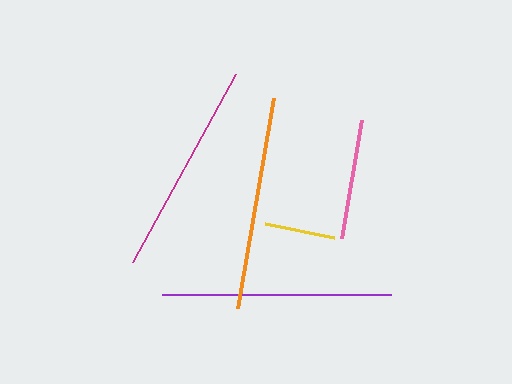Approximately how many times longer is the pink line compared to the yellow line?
The pink line is approximately 1.7 times the length of the yellow line.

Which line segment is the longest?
The purple line is the longest at approximately 229 pixels.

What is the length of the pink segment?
The pink segment is approximately 120 pixels long.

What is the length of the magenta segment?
The magenta segment is approximately 214 pixels long.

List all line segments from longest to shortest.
From longest to shortest: purple, magenta, orange, pink, yellow.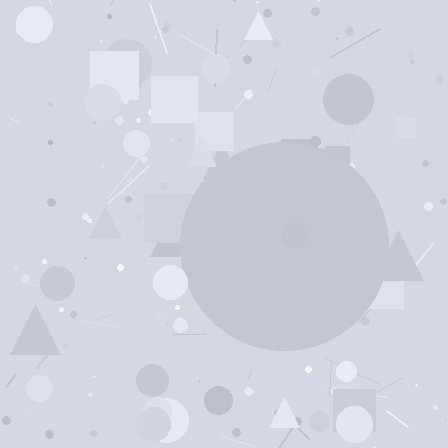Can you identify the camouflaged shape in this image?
The camouflaged shape is a circle.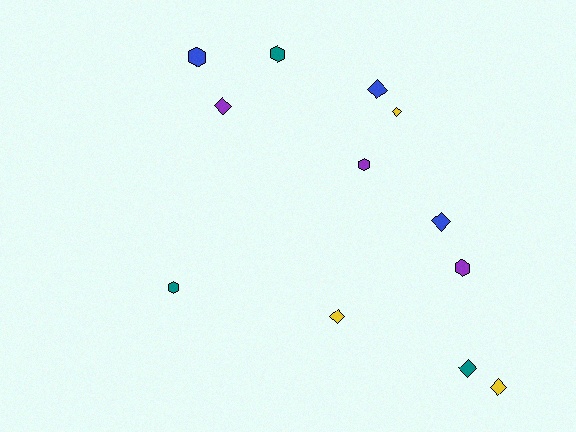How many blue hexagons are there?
There is 1 blue hexagon.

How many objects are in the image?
There are 12 objects.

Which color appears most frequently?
Blue, with 3 objects.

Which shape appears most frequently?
Diamond, with 7 objects.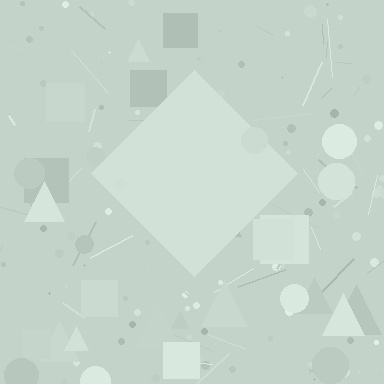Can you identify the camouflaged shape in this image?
The camouflaged shape is a diamond.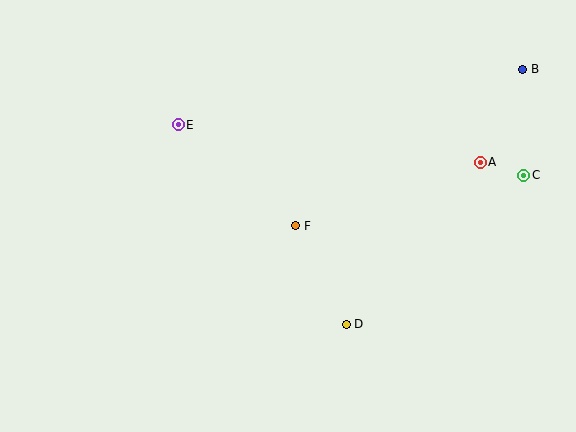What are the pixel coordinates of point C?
Point C is at (524, 175).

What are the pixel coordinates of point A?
Point A is at (480, 162).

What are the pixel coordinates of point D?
Point D is at (346, 325).